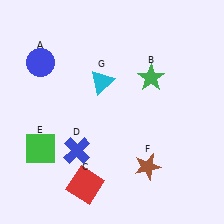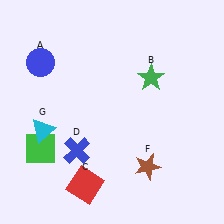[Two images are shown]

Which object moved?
The cyan triangle (G) moved left.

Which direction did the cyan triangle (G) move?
The cyan triangle (G) moved left.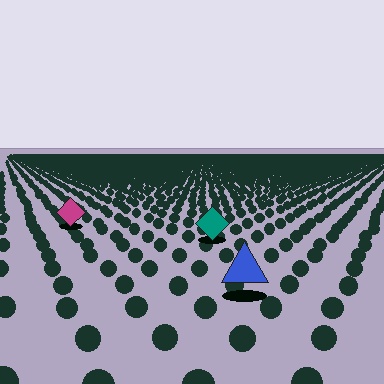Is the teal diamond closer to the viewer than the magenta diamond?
Yes. The teal diamond is closer — you can tell from the texture gradient: the ground texture is coarser near it.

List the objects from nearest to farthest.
From nearest to farthest: the blue triangle, the teal diamond, the magenta diamond.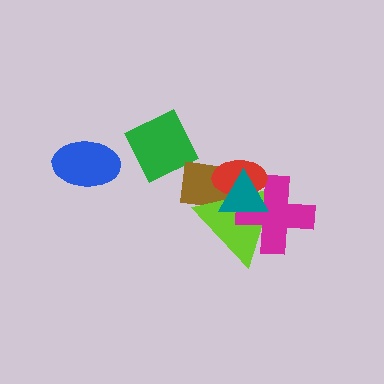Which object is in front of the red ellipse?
The teal triangle is in front of the red ellipse.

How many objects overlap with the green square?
0 objects overlap with the green square.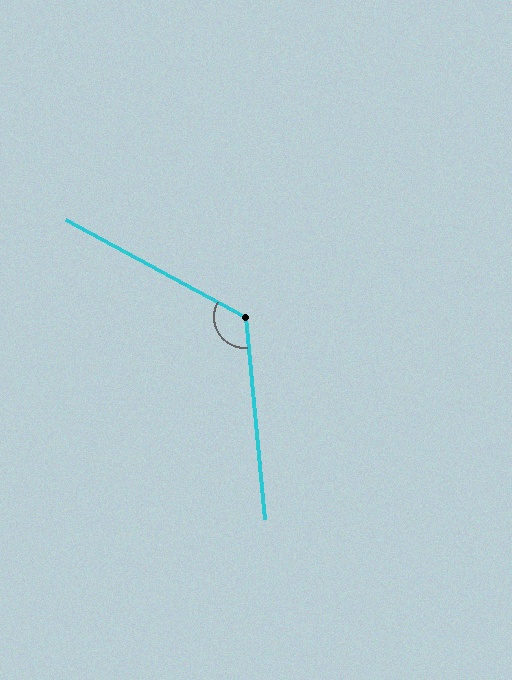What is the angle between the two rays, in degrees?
Approximately 124 degrees.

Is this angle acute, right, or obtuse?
It is obtuse.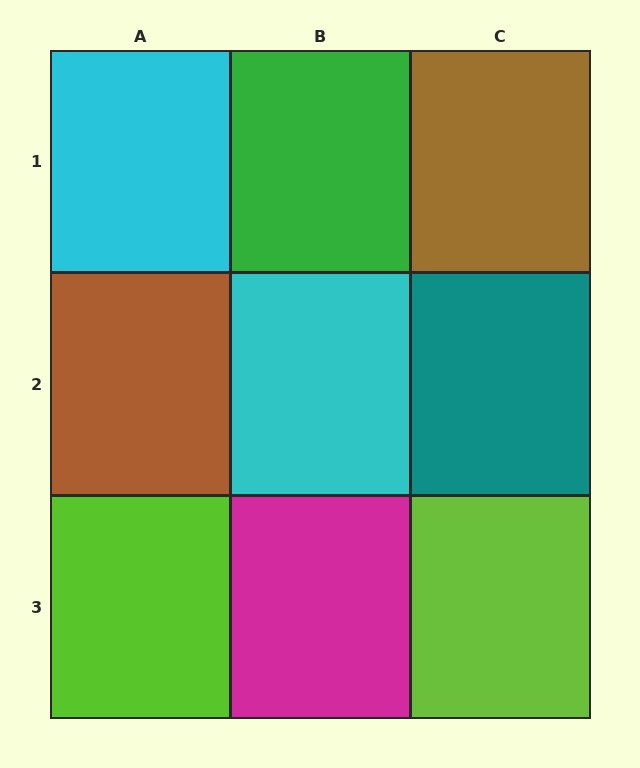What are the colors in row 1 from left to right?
Cyan, green, brown.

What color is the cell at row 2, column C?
Teal.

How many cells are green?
1 cell is green.